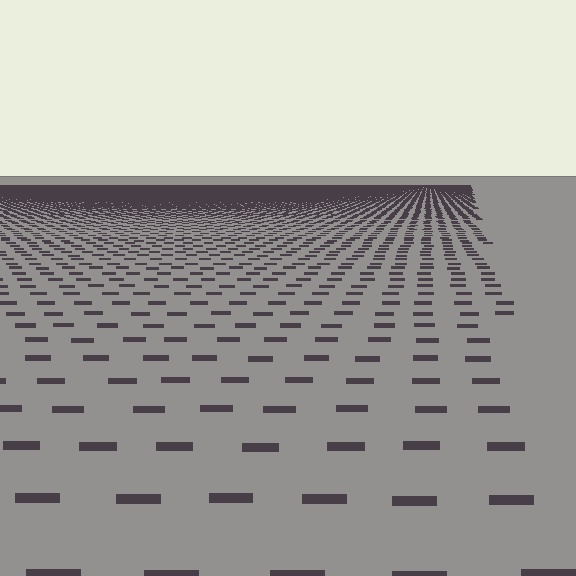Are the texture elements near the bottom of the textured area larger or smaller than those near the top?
Larger. Near the bottom, elements are closer to the viewer and appear at a bigger on-screen size.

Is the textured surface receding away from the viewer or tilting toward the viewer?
The surface is receding away from the viewer. Texture elements get smaller and denser toward the top.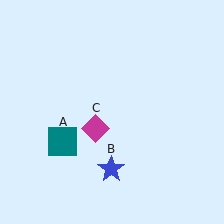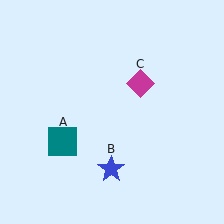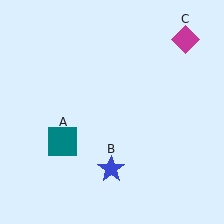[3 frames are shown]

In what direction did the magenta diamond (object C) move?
The magenta diamond (object C) moved up and to the right.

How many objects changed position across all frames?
1 object changed position: magenta diamond (object C).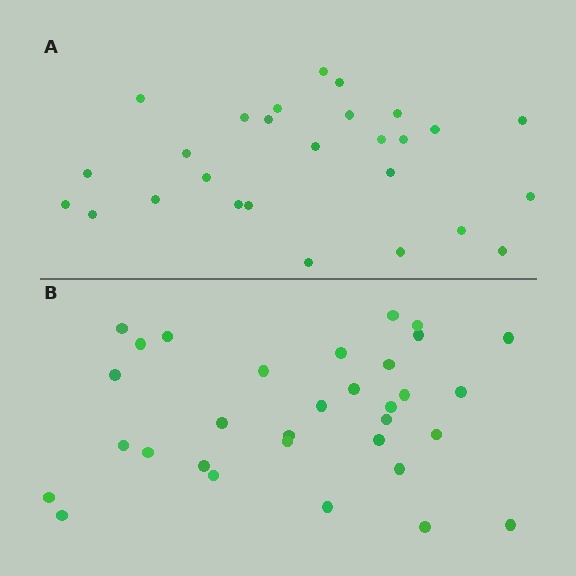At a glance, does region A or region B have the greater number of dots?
Region B (the bottom region) has more dots.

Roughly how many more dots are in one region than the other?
Region B has about 5 more dots than region A.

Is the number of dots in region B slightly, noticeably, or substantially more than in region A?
Region B has only slightly more — the two regions are fairly close. The ratio is roughly 1.2 to 1.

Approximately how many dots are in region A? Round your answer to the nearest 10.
About 30 dots. (The exact count is 27, which rounds to 30.)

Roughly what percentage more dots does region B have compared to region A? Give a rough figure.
About 20% more.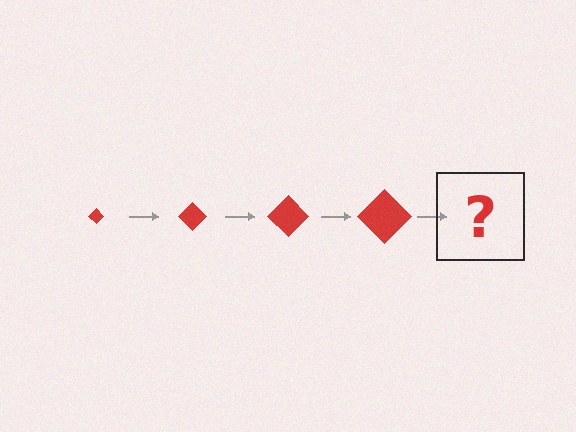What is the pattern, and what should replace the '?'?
The pattern is that the diamond gets progressively larger each step. The '?' should be a red diamond, larger than the previous one.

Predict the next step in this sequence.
The next step is a red diamond, larger than the previous one.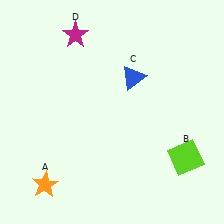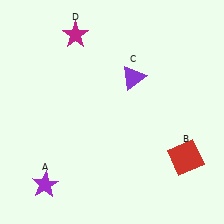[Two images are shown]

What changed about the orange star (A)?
In Image 1, A is orange. In Image 2, it changed to purple.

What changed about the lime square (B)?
In Image 1, B is lime. In Image 2, it changed to red.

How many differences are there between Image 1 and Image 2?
There are 3 differences between the two images.